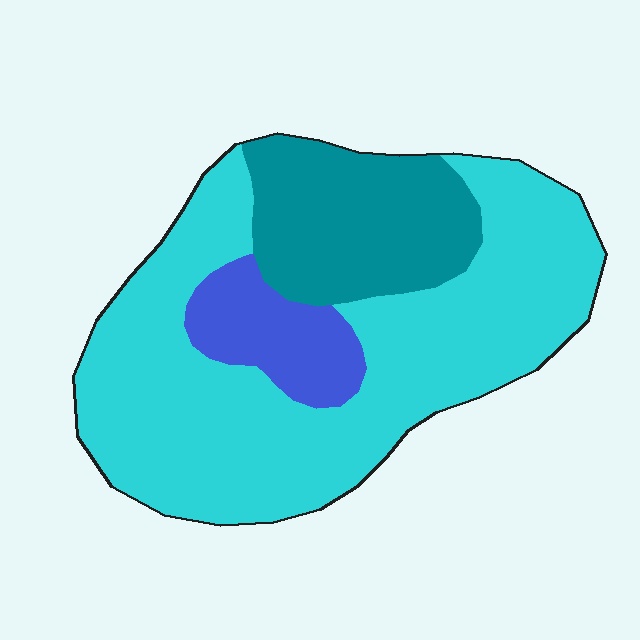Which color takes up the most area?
Cyan, at roughly 65%.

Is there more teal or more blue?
Teal.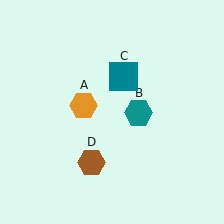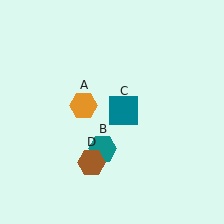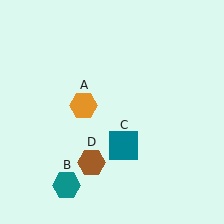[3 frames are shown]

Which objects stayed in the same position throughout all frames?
Orange hexagon (object A) and brown hexagon (object D) remained stationary.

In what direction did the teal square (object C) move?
The teal square (object C) moved down.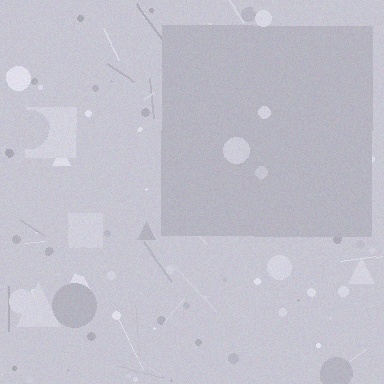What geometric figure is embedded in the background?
A square is embedded in the background.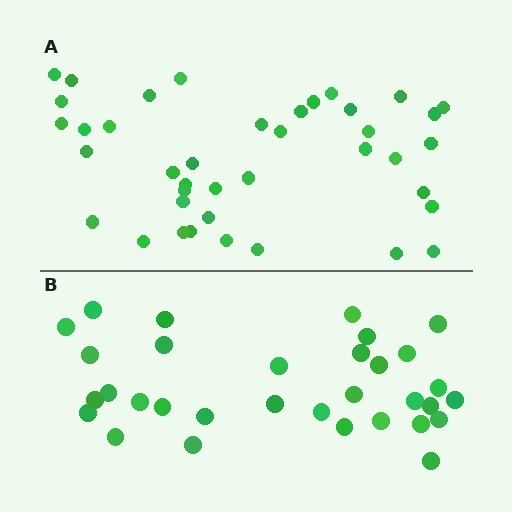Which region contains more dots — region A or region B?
Region A (the top region) has more dots.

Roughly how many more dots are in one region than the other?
Region A has roughly 8 or so more dots than region B.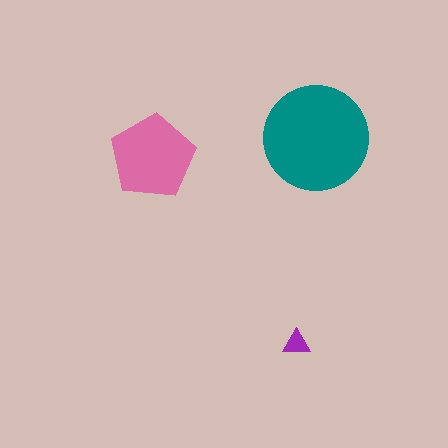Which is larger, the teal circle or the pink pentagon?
The teal circle.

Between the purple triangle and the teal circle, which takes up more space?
The teal circle.